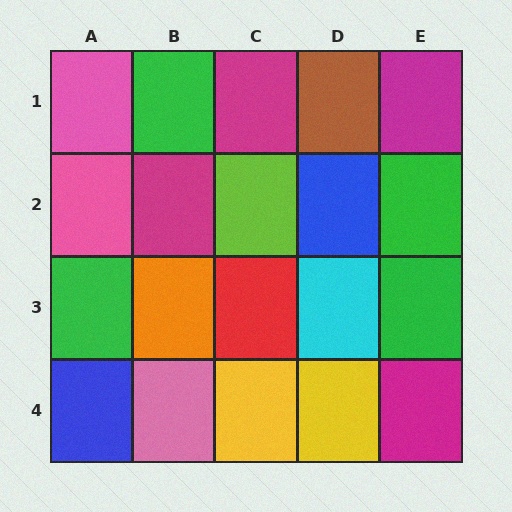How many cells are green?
4 cells are green.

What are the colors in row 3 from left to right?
Green, orange, red, cyan, green.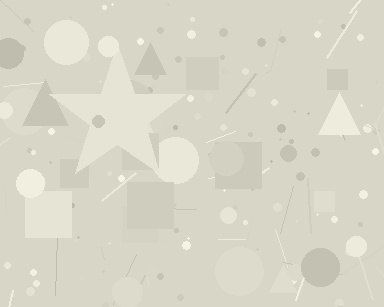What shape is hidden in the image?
A star is hidden in the image.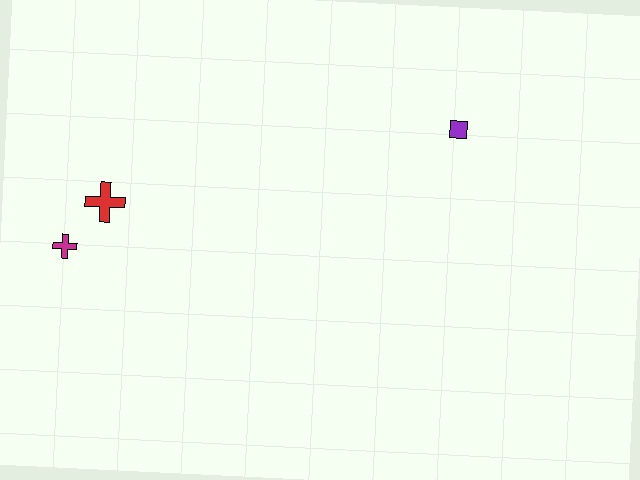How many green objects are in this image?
There are no green objects.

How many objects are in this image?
There are 3 objects.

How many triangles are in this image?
There are no triangles.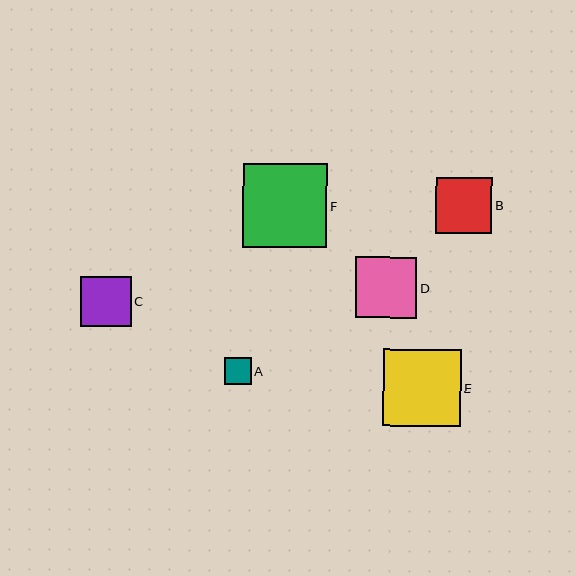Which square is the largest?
Square F is the largest with a size of approximately 84 pixels.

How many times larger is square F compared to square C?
Square F is approximately 1.7 times the size of square C.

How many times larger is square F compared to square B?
Square F is approximately 1.5 times the size of square B.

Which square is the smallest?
Square A is the smallest with a size of approximately 27 pixels.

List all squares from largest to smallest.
From largest to smallest: F, E, D, B, C, A.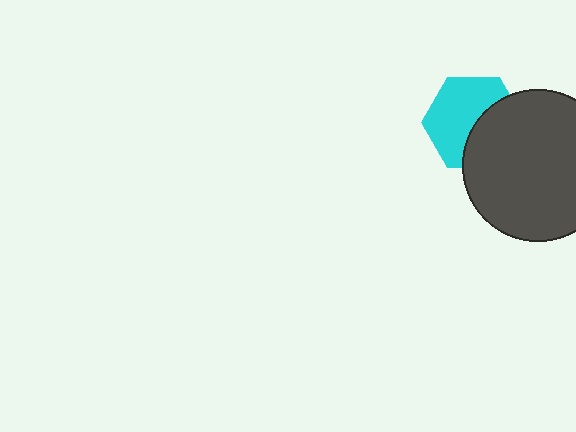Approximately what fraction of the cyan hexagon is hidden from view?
Roughly 41% of the cyan hexagon is hidden behind the dark gray circle.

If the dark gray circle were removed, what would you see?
You would see the complete cyan hexagon.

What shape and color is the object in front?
The object in front is a dark gray circle.